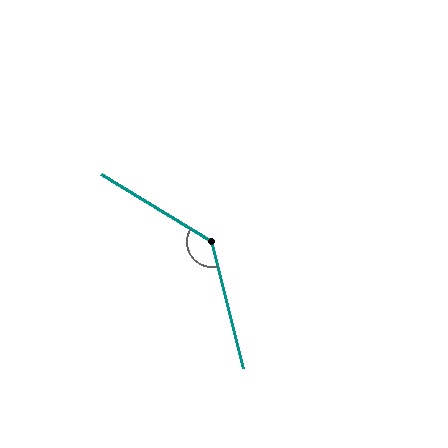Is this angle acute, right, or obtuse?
It is obtuse.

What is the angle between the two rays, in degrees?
Approximately 135 degrees.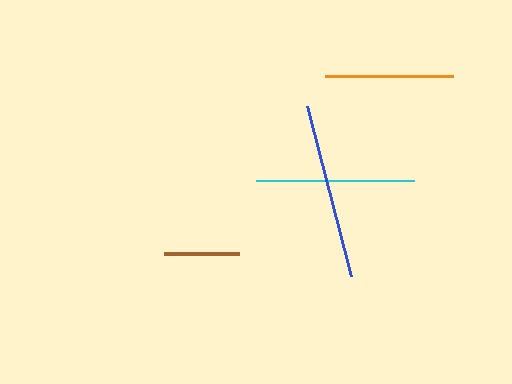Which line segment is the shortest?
The brown line is the shortest at approximately 74 pixels.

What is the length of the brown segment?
The brown segment is approximately 74 pixels long.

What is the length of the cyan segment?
The cyan segment is approximately 158 pixels long.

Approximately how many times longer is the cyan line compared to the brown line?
The cyan line is approximately 2.1 times the length of the brown line.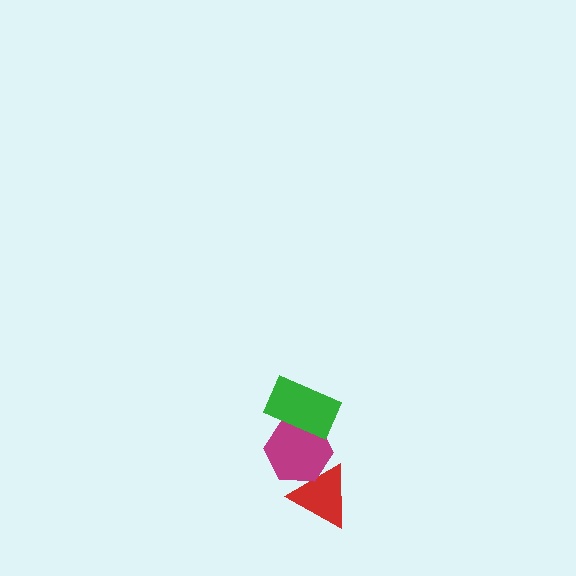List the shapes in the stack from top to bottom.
From top to bottom: the green rectangle, the magenta hexagon, the red triangle.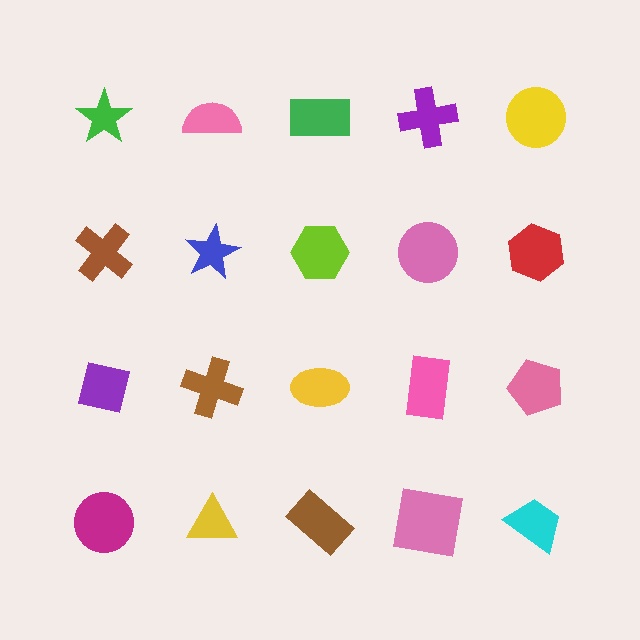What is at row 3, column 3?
A yellow ellipse.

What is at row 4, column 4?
A pink square.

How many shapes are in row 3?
5 shapes.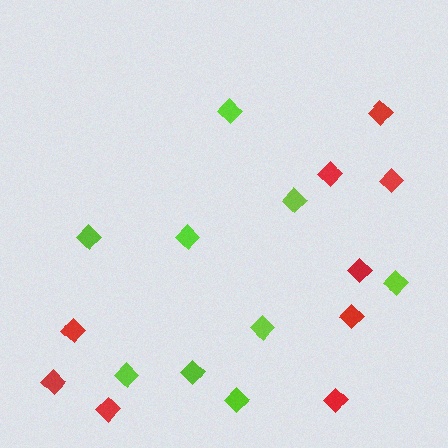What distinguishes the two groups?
There are 2 groups: one group of lime diamonds (9) and one group of red diamonds (9).